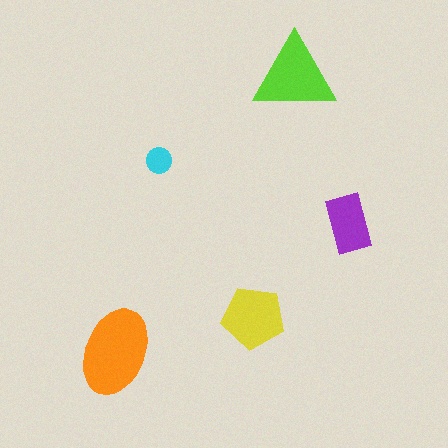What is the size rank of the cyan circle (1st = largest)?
5th.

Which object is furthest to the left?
The orange ellipse is leftmost.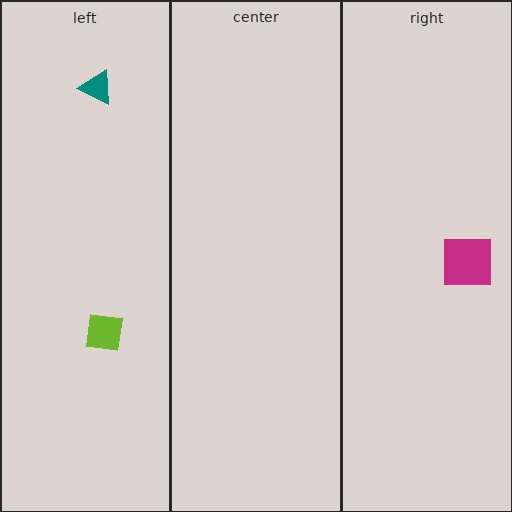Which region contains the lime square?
The left region.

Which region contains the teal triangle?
The left region.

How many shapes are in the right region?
1.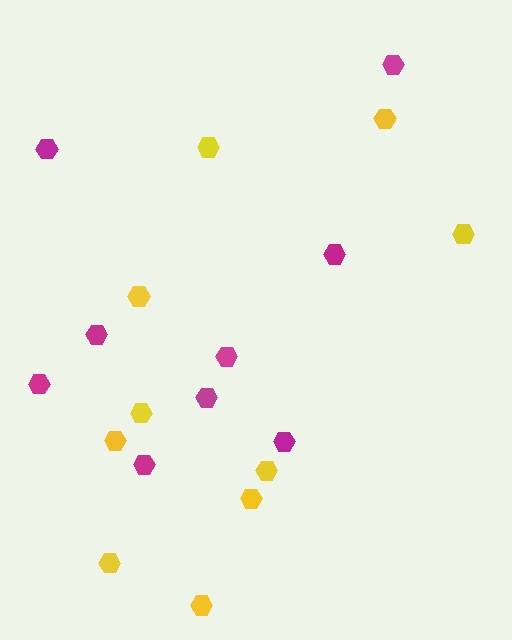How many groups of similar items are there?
There are 2 groups: one group of magenta hexagons (9) and one group of yellow hexagons (10).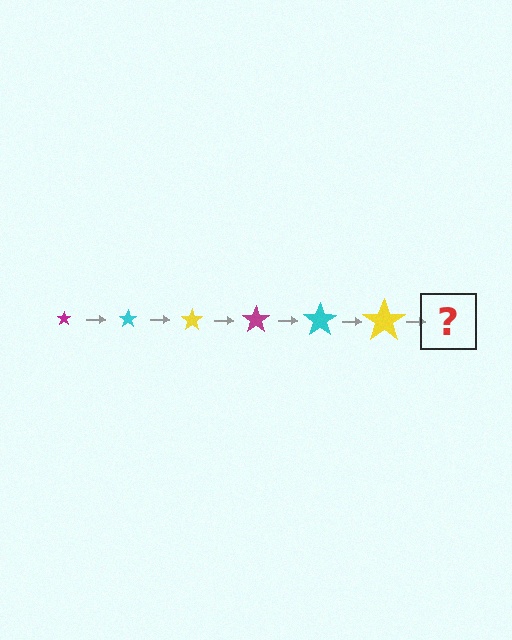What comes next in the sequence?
The next element should be a magenta star, larger than the previous one.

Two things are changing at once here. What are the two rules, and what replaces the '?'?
The two rules are that the star grows larger each step and the color cycles through magenta, cyan, and yellow. The '?' should be a magenta star, larger than the previous one.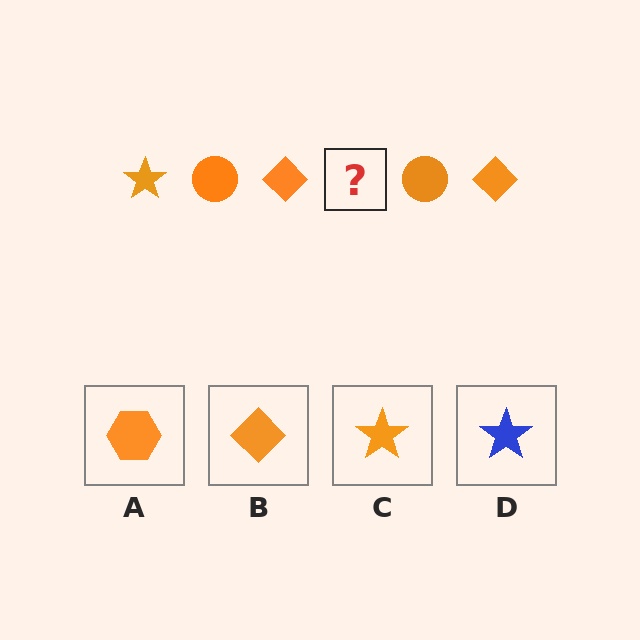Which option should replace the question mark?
Option C.